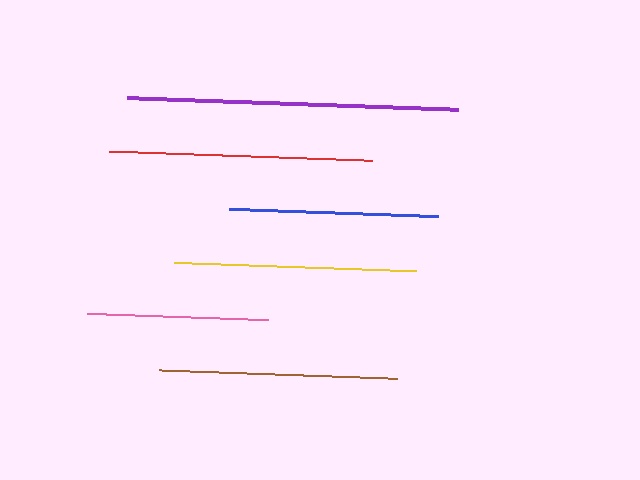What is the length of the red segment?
The red segment is approximately 263 pixels long.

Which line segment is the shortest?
The pink line is the shortest at approximately 182 pixels.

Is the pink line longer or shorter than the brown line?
The brown line is longer than the pink line.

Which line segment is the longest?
The purple line is the longest at approximately 331 pixels.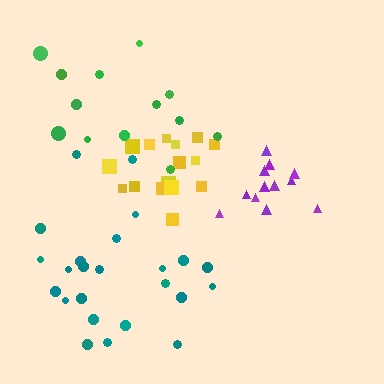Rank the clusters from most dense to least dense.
purple, yellow, green, teal.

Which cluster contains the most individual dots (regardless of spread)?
Teal (24).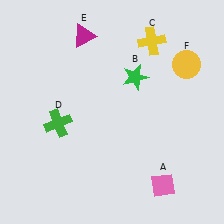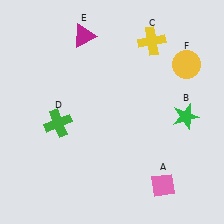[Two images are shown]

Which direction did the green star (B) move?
The green star (B) moved right.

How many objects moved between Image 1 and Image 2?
1 object moved between the two images.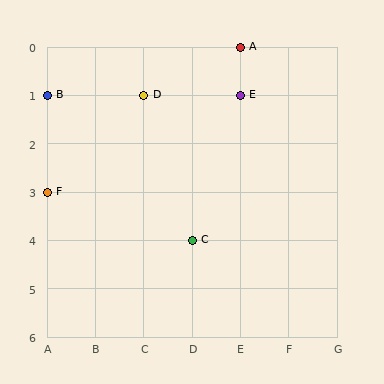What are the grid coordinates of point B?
Point B is at grid coordinates (A, 1).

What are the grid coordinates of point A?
Point A is at grid coordinates (E, 0).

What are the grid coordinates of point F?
Point F is at grid coordinates (A, 3).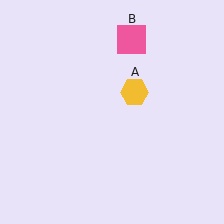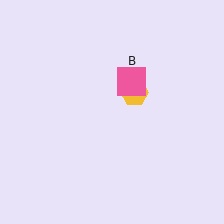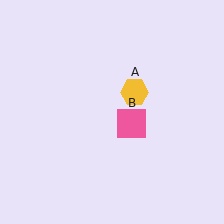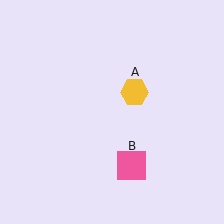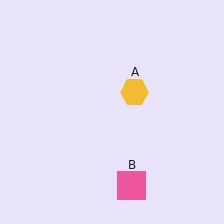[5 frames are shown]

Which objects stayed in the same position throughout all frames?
Yellow hexagon (object A) remained stationary.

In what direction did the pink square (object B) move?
The pink square (object B) moved down.